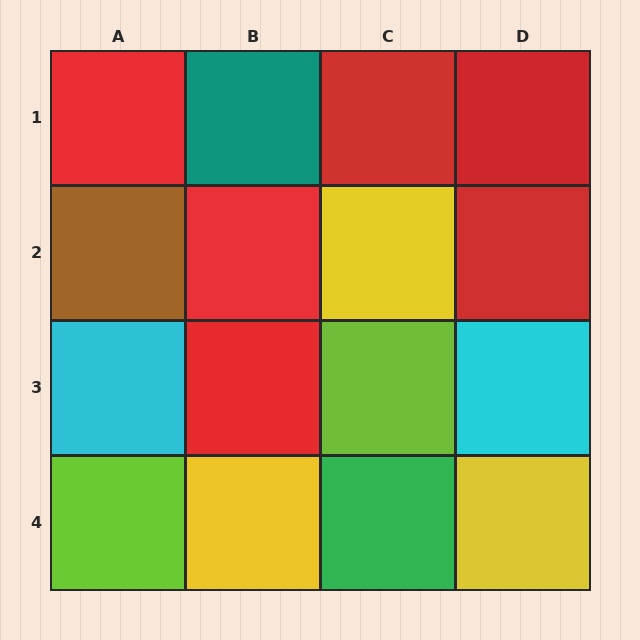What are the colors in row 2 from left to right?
Brown, red, yellow, red.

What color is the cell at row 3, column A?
Cyan.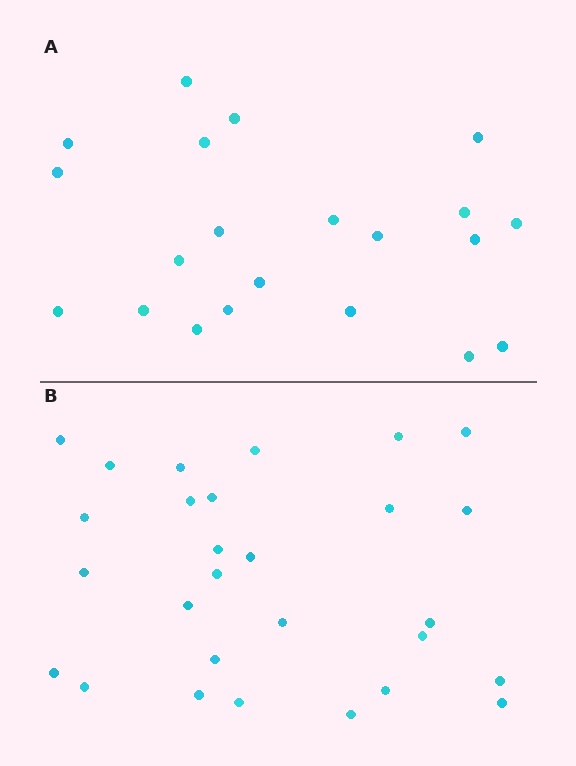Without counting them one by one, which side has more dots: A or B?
Region B (the bottom region) has more dots.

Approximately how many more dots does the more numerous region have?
Region B has roughly 8 or so more dots than region A.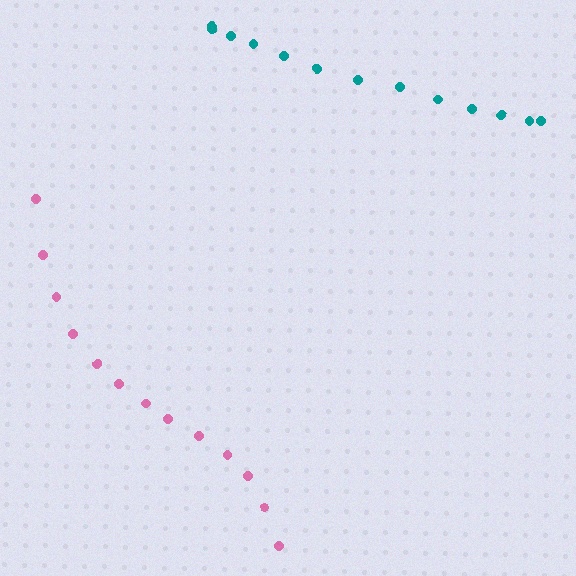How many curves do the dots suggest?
There are 2 distinct paths.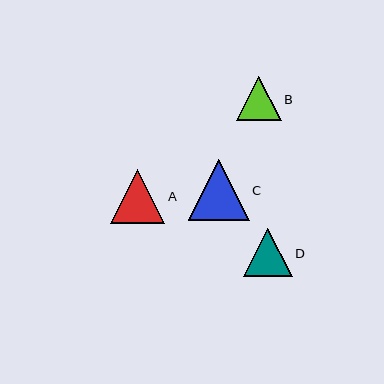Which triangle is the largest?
Triangle C is the largest with a size of approximately 61 pixels.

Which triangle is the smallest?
Triangle B is the smallest with a size of approximately 45 pixels.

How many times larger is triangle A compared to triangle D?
Triangle A is approximately 1.1 times the size of triangle D.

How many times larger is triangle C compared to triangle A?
Triangle C is approximately 1.1 times the size of triangle A.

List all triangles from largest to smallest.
From largest to smallest: C, A, D, B.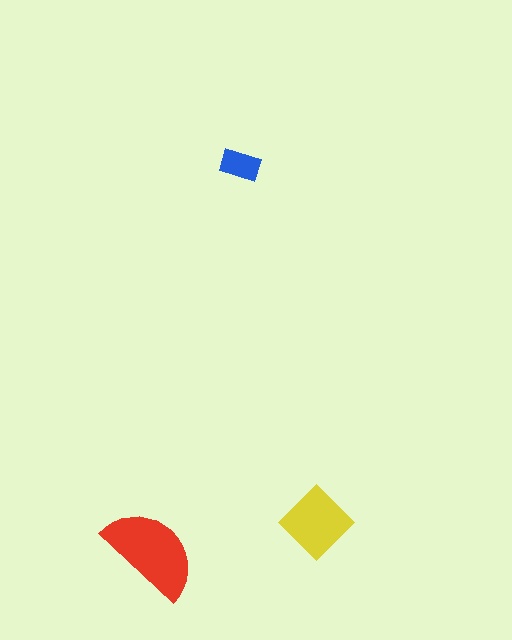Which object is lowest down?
The red semicircle is bottommost.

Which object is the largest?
The red semicircle.